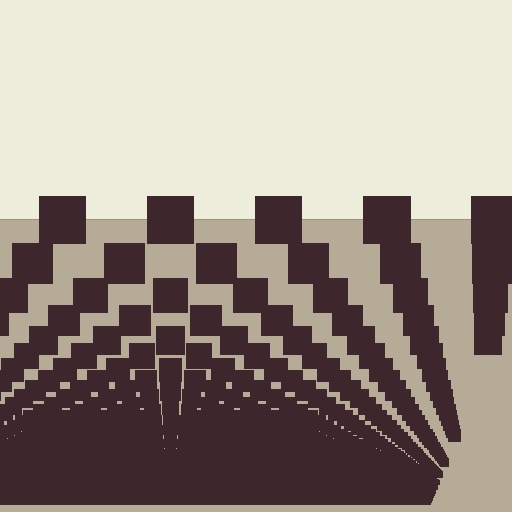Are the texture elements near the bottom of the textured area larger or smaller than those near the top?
Smaller. The gradient is inverted — elements near the bottom are smaller and denser.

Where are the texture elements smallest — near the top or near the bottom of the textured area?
Near the bottom.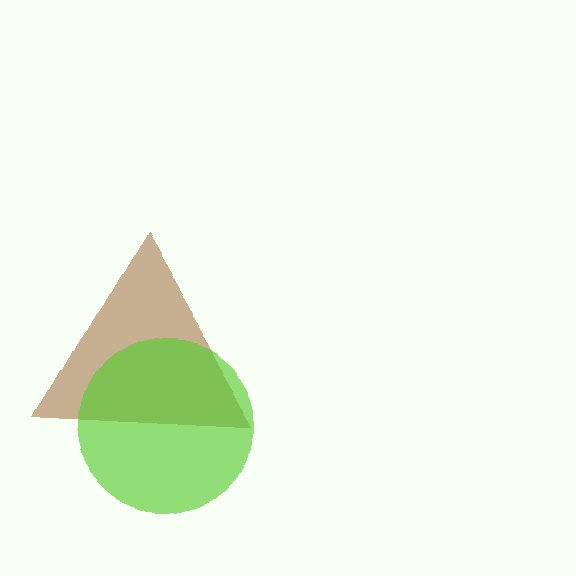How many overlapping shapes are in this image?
There are 2 overlapping shapes in the image.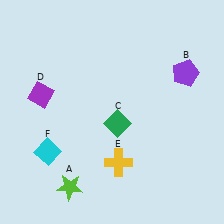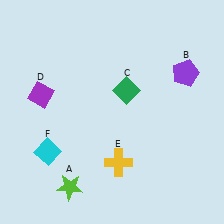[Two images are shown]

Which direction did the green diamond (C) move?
The green diamond (C) moved up.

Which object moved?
The green diamond (C) moved up.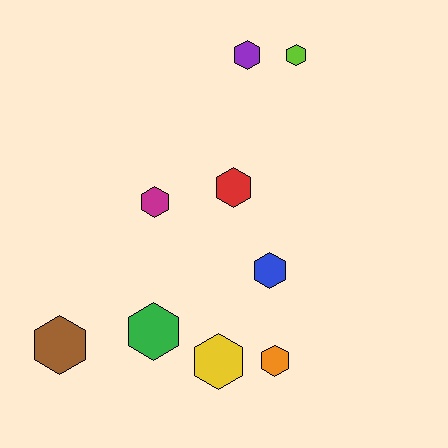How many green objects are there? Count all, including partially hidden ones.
There is 1 green object.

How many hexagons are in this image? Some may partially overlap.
There are 9 hexagons.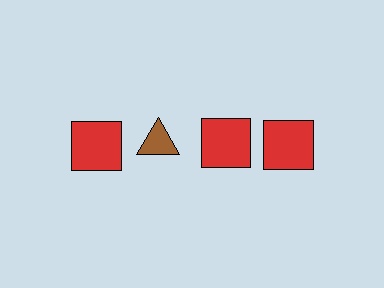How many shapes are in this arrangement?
There are 4 shapes arranged in a grid pattern.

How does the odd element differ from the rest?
It differs in both color (brown instead of red) and shape (triangle instead of square).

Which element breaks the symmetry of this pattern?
The brown triangle in the top row, second from left column breaks the symmetry. All other shapes are red squares.